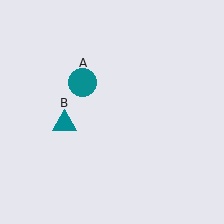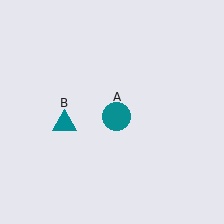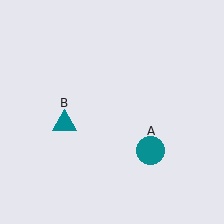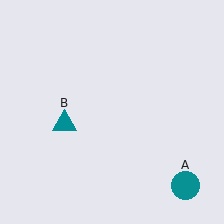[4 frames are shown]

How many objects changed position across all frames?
1 object changed position: teal circle (object A).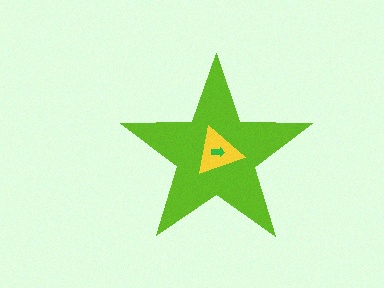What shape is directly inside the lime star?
The yellow triangle.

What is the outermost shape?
The lime star.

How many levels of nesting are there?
3.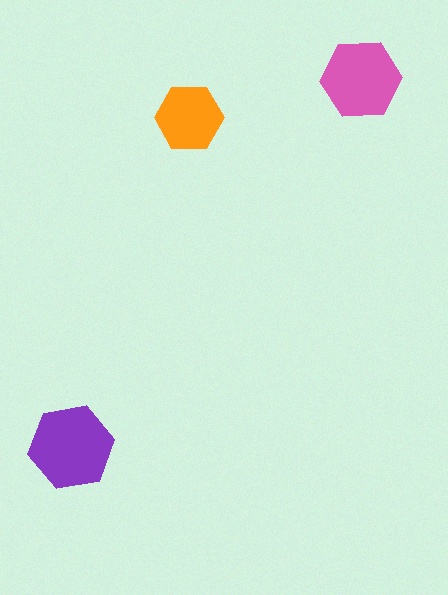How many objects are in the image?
There are 3 objects in the image.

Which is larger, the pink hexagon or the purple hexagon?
The purple one.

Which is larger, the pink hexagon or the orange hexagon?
The pink one.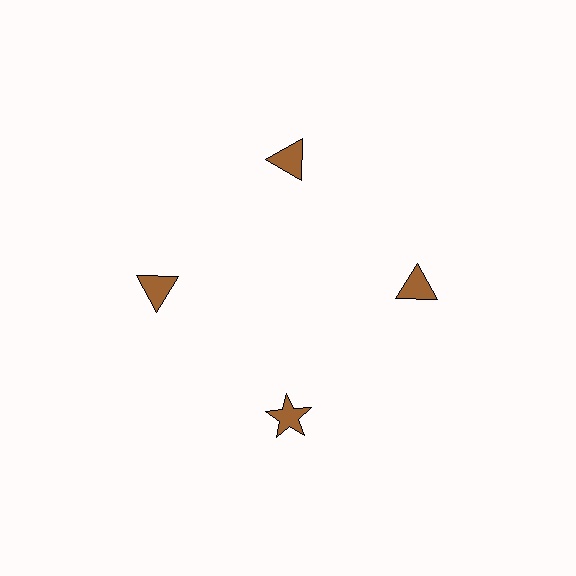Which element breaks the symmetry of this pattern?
The brown star at roughly the 6 o'clock position breaks the symmetry. All other shapes are brown triangles.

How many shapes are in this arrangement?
There are 4 shapes arranged in a ring pattern.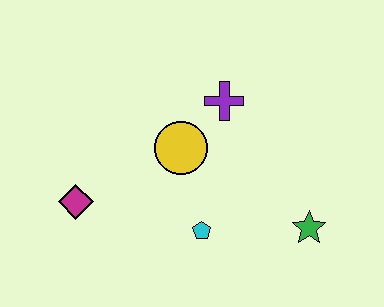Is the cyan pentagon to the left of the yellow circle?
No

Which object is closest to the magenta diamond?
The yellow circle is closest to the magenta diamond.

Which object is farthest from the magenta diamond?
The green star is farthest from the magenta diamond.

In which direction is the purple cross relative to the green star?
The purple cross is above the green star.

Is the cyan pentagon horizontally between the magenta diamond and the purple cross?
Yes